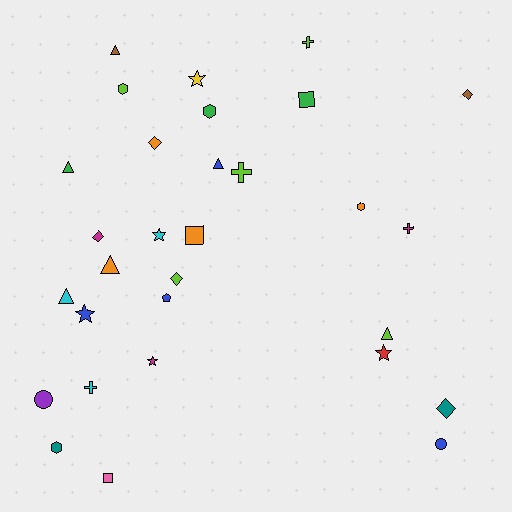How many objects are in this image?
There are 30 objects.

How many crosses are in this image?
There are 4 crosses.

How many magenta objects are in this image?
There are 3 magenta objects.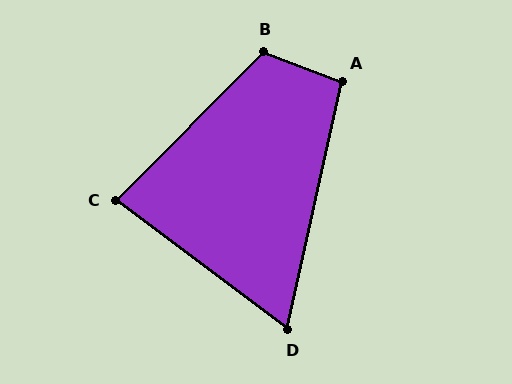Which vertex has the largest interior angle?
B, at approximately 114 degrees.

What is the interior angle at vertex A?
Approximately 98 degrees (obtuse).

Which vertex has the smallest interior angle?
D, at approximately 66 degrees.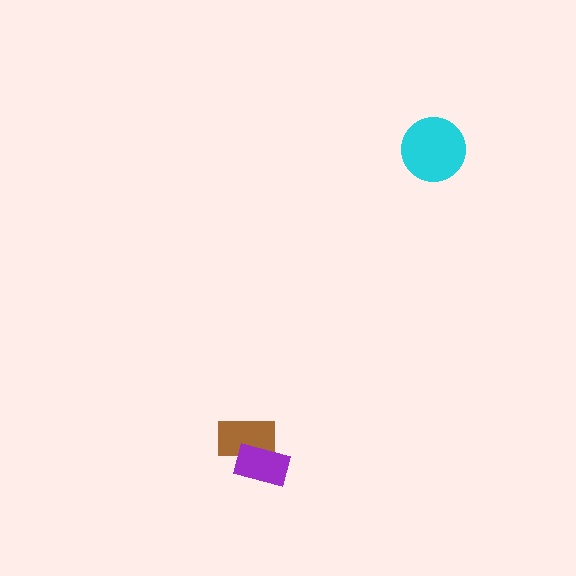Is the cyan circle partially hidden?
No, no other shape covers it.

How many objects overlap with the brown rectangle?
1 object overlaps with the brown rectangle.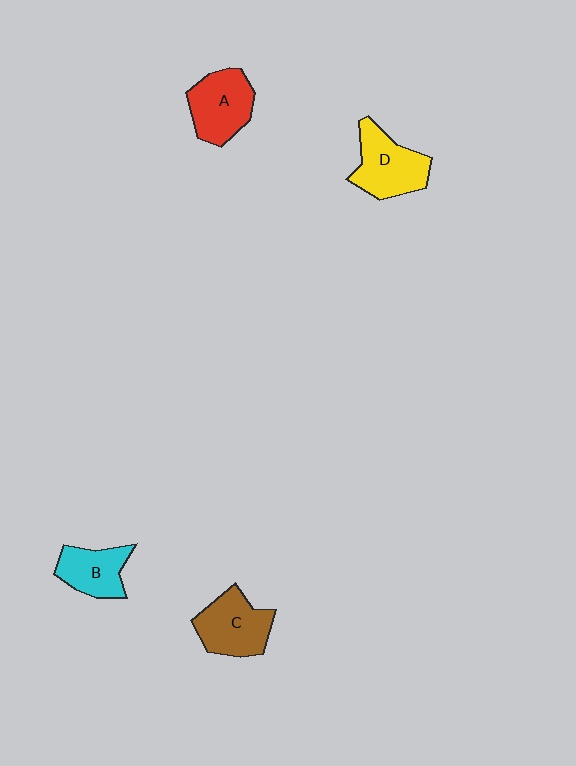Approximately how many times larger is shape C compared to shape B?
Approximately 1.3 times.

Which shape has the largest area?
Shape D (yellow).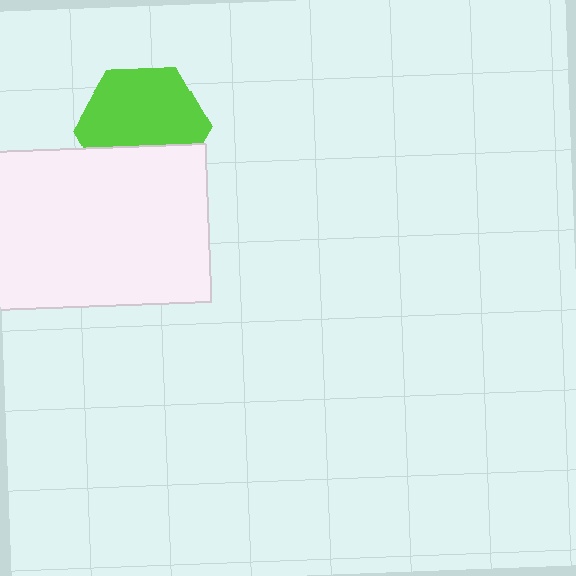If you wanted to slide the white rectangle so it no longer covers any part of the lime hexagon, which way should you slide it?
Slide it down — that is the most direct way to separate the two shapes.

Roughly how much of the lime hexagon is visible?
Most of it is visible (roughly 67%).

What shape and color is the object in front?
The object in front is a white rectangle.